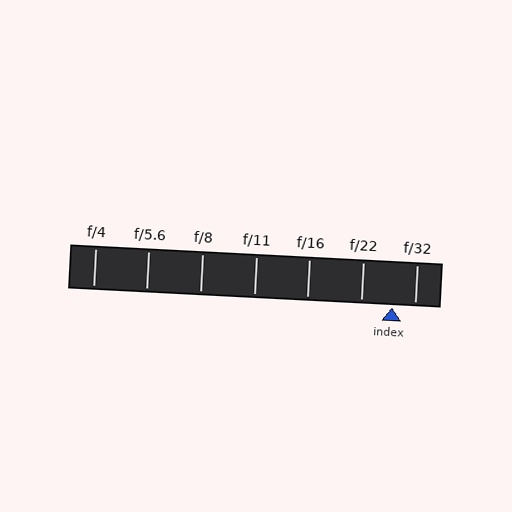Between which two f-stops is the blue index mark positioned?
The index mark is between f/22 and f/32.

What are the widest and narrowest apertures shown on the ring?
The widest aperture shown is f/4 and the narrowest is f/32.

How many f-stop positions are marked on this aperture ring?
There are 7 f-stop positions marked.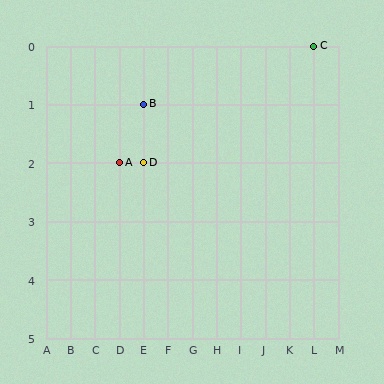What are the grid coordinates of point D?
Point D is at grid coordinates (E, 2).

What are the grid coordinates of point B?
Point B is at grid coordinates (E, 1).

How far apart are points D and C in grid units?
Points D and C are 7 columns and 2 rows apart (about 7.3 grid units diagonally).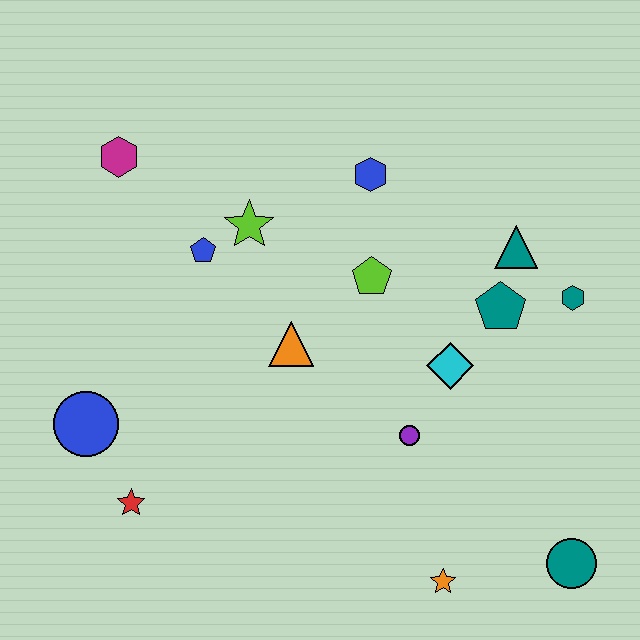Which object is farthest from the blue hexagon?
The teal circle is farthest from the blue hexagon.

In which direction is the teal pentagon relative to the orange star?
The teal pentagon is above the orange star.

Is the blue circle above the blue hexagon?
No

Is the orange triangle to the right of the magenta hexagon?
Yes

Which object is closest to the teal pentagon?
The teal triangle is closest to the teal pentagon.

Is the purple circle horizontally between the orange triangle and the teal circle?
Yes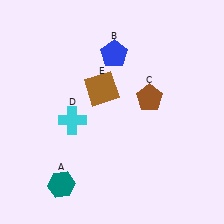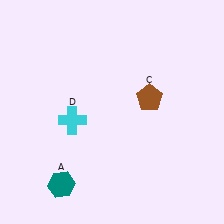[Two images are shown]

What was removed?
The brown square (E), the blue pentagon (B) were removed in Image 2.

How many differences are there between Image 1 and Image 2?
There are 2 differences between the two images.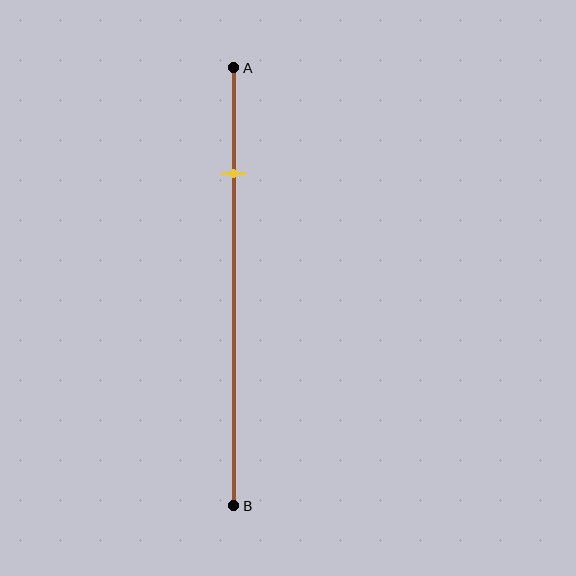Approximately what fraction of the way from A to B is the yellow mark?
The yellow mark is approximately 25% of the way from A to B.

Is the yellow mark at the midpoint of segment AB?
No, the mark is at about 25% from A, not at the 50% midpoint.